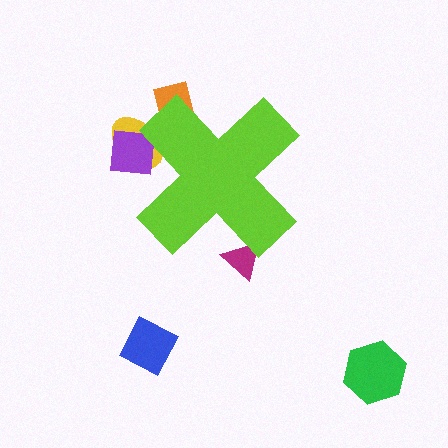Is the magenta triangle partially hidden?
Yes, the magenta triangle is partially hidden behind the lime cross.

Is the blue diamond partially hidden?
No, the blue diamond is fully visible.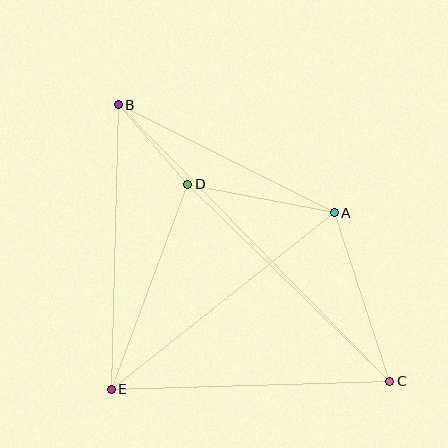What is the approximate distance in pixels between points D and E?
The distance between D and E is approximately 219 pixels.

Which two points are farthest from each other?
Points B and C are farthest from each other.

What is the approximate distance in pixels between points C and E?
The distance between C and E is approximately 279 pixels.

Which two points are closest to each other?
Points B and D are closest to each other.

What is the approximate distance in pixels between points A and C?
The distance between A and C is approximately 177 pixels.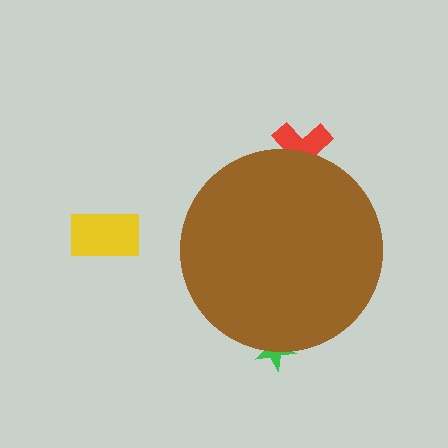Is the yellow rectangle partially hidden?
No, the yellow rectangle is fully visible.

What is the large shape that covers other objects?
A brown circle.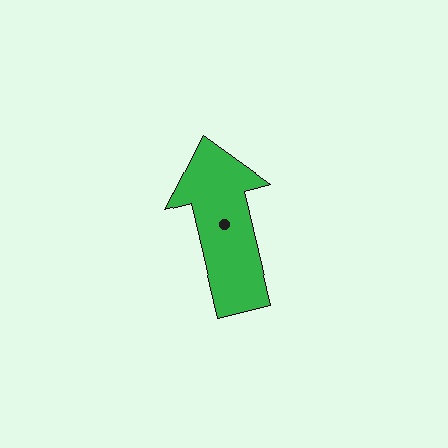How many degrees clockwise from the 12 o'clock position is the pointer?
Approximately 346 degrees.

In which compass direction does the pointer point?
North.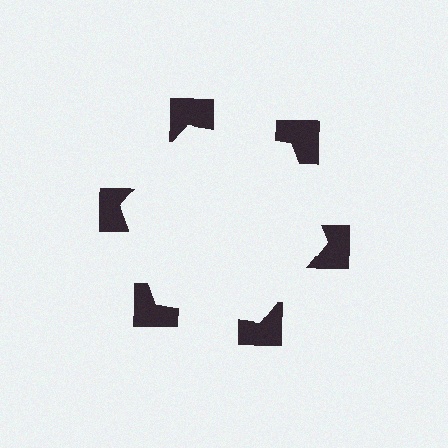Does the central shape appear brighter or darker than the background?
It typically appears slightly brighter than the background, even though no actual brightness change is drawn.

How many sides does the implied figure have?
6 sides.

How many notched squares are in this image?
There are 6 — one at each vertex of the illusory hexagon.